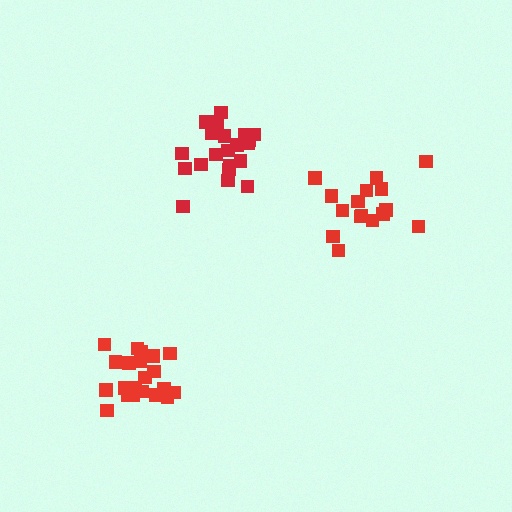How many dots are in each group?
Group 1: 16 dots, Group 2: 21 dots, Group 3: 21 dots (58 total).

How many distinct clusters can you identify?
There are 3 distinct clusters.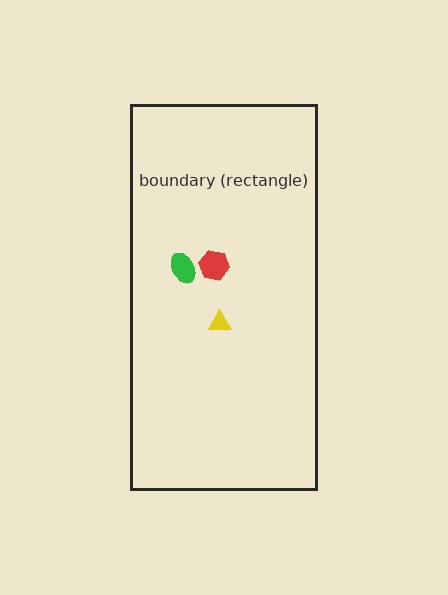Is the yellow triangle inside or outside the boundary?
Inside.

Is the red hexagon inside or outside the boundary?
Inside.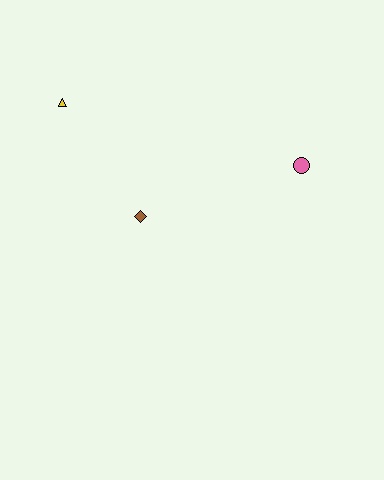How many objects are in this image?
There are 3 objects.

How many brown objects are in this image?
There is 1 brown object.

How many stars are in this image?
There are no stars.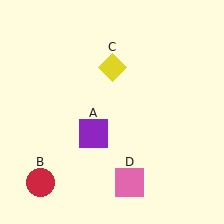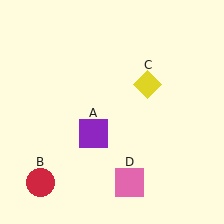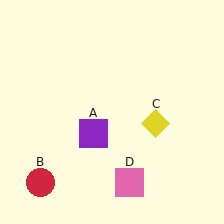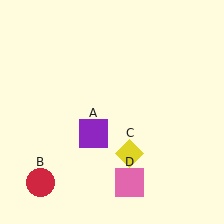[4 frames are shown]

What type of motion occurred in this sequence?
The yellow diamond (object C) rotated clockwise around the center of the scene.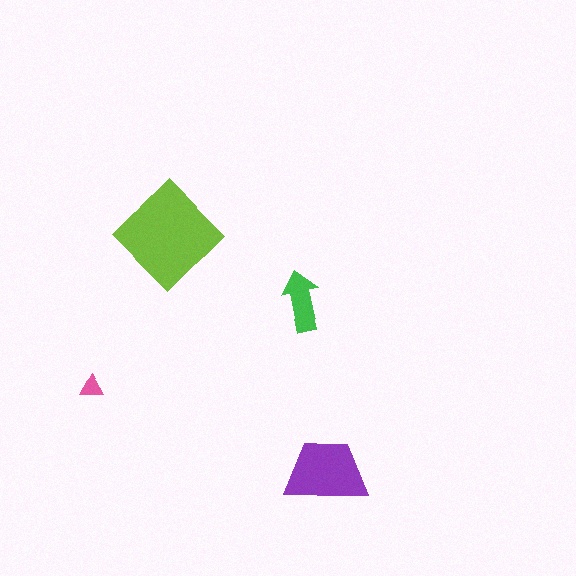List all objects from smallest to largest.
The pink triangle, the green arrow, the purple trapezoid, the lime diamond.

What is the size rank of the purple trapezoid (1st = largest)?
2nd.